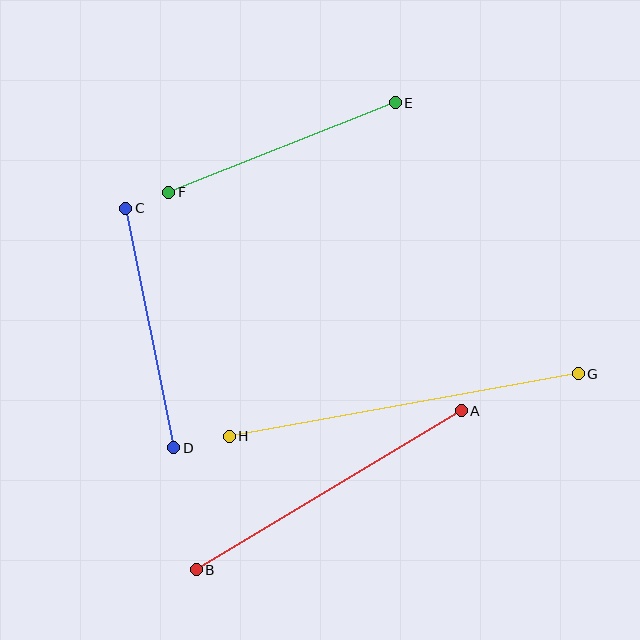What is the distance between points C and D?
The distance is approximately 244 pixels.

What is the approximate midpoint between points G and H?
The midpoint is at approximately (404, 405) pixels.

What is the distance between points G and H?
The distance is approximately 354 pixels.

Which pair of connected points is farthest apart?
Points G and H are farthest apart.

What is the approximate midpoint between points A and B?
The midpoint is at approximately (329, 490) pixels.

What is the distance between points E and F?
The distance is approximately 243 pixels.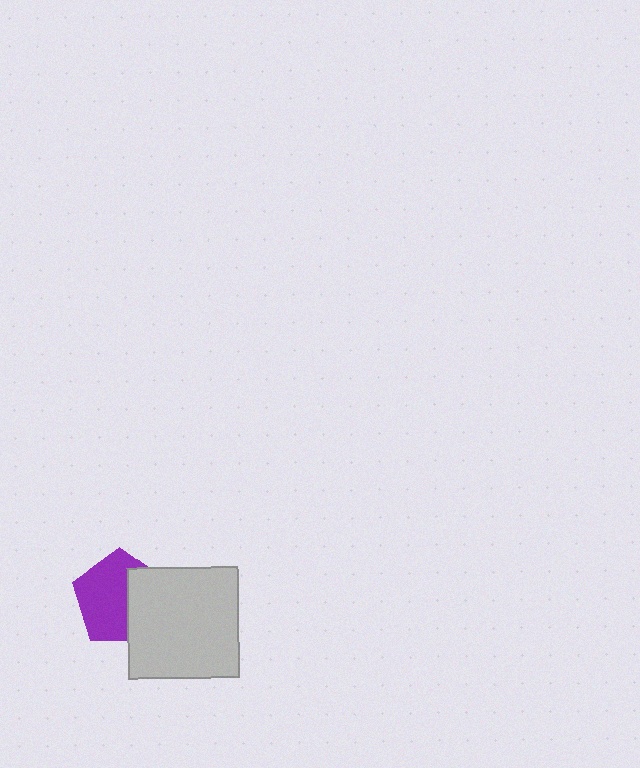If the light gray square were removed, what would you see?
You would see the complete purple pentagon.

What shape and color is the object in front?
The object in front is a light gray square.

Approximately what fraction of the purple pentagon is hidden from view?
Roughly 39% of the purple pentagon is hidden behind the light gray square.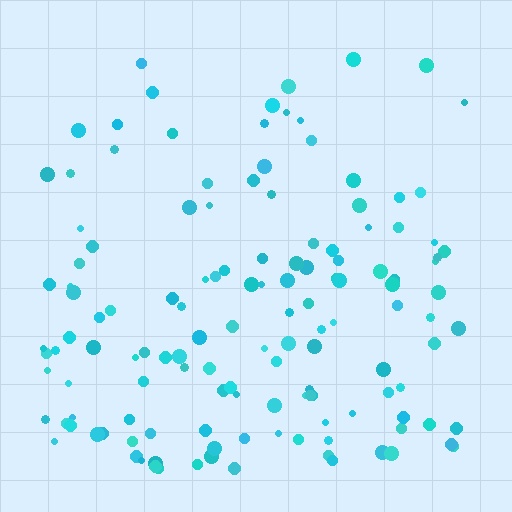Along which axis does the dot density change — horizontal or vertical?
Vertical.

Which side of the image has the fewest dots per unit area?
The top.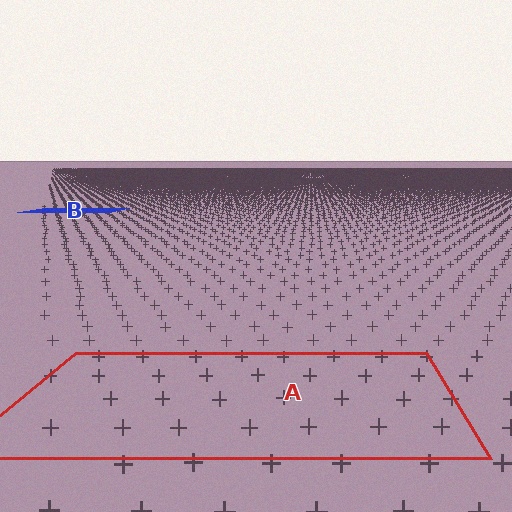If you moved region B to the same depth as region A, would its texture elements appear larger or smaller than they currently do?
They would appear larger. At a closer depth, the same texture elements are projected at a bigger on-screen size.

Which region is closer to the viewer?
Region A is closer. The texture elements there are larger and more spread out.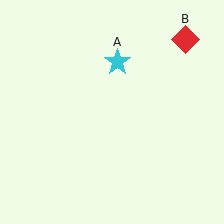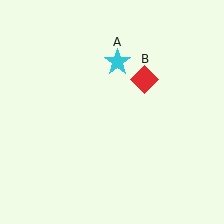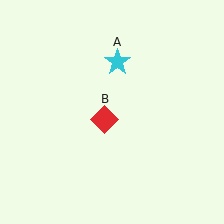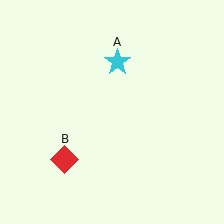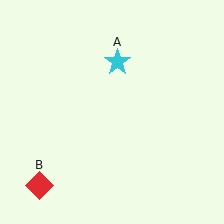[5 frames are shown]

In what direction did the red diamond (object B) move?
The red diamond (object B) moved down and to the left.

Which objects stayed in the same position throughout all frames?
Cyan star (object A) remained stationary.